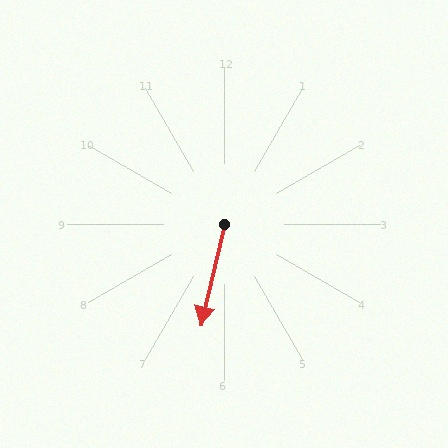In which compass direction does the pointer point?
South.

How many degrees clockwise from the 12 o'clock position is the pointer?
Approximately 193 degrees.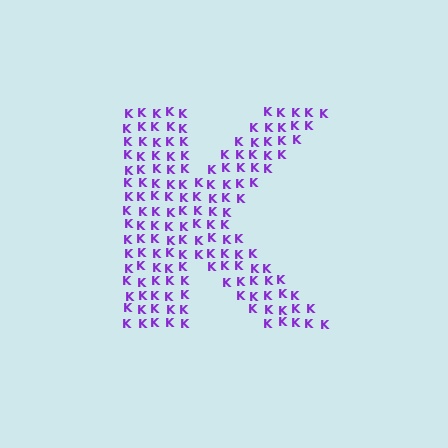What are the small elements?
The small elements are letter K's.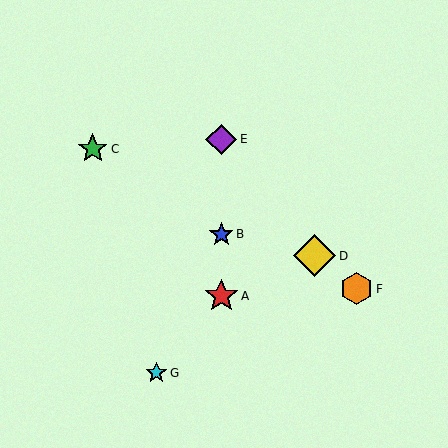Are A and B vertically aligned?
Yes, both are at x≈221.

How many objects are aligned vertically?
3 objects (A, B, E) are aligned vertically.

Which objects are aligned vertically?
Objects A, B, E are aligned vertically.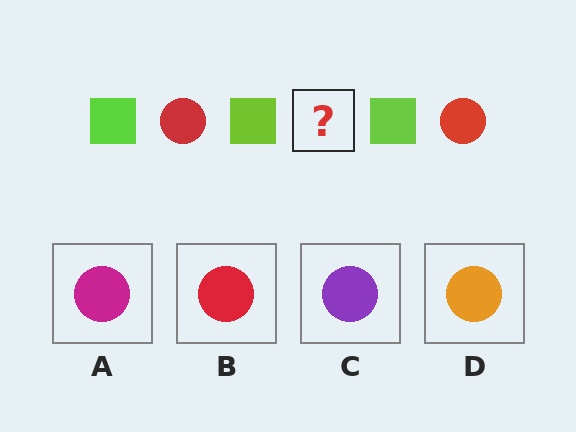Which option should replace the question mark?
Option B.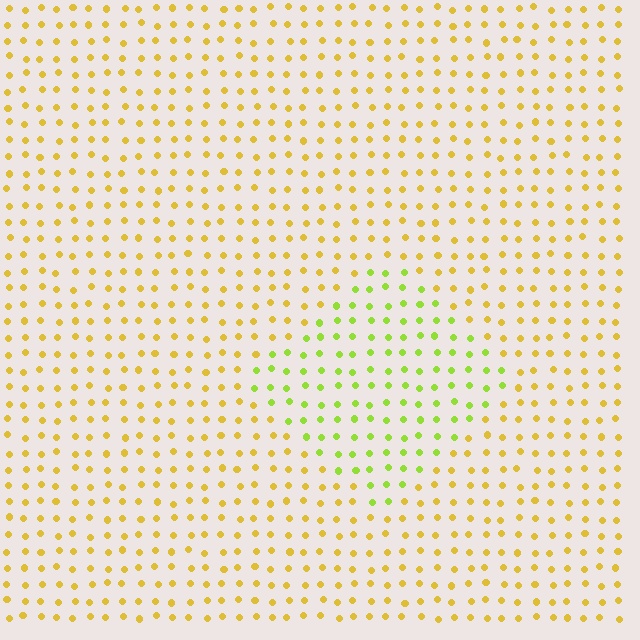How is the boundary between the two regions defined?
The boundary is defined purely by a slight shift in hue (about 39 degrees). Spacing, size, and orientation are identical on both sides.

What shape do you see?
I see a diamond.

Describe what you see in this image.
The image is filled with small yellow elements in a uniform arrangement. A diamond-shaped region is visible where the elements are tinted to a slightly different hue, forming a subtle color boundary.